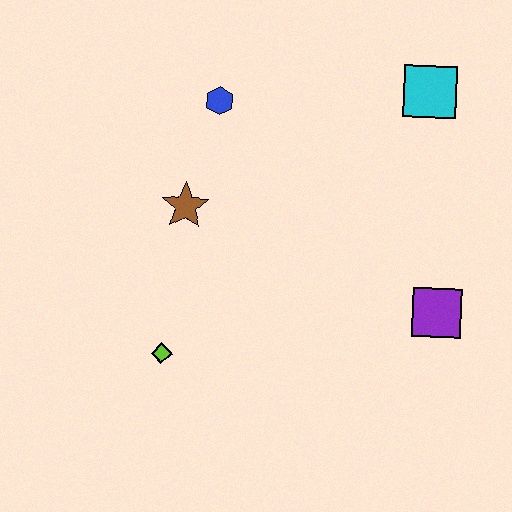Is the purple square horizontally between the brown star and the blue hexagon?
No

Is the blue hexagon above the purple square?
Yes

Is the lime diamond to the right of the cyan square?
No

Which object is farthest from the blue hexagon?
The purple square is farthest from the blue hexagon.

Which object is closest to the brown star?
The blue hexagon is closest to the brown star.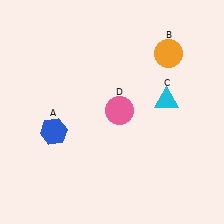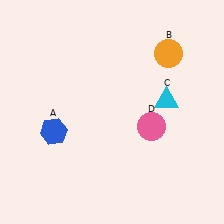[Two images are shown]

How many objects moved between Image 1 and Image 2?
1 object moved between the two images.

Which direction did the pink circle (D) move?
The pink circle (D) moved right.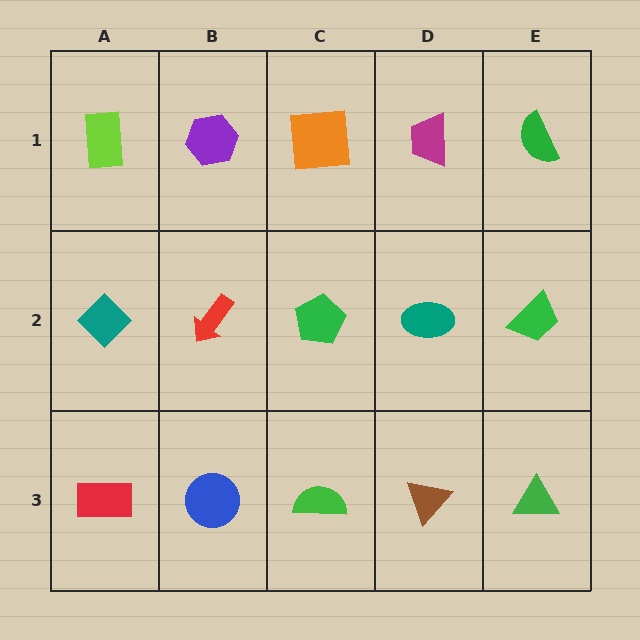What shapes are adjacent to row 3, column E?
A green trapezoid (row 2, column E), a brown triangle (row 3, column D).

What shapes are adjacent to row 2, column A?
A lime rectangle (row 1, column A), a red rectangle (row 3, column A), a red arrow (row 2, column B).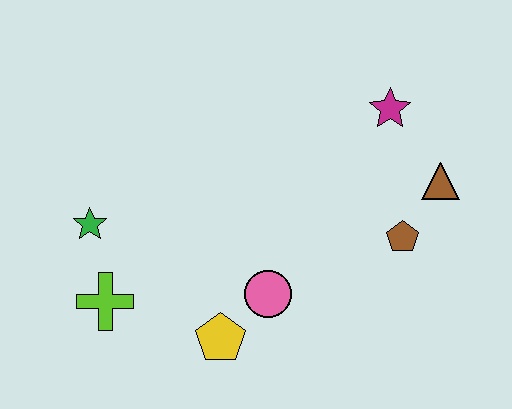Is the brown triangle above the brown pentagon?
Yes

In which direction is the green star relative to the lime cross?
The green star is above the lime cross.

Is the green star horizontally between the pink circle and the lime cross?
No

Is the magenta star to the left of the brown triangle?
Yes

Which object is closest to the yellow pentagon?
The pink circle is closest to the yellow pentagon.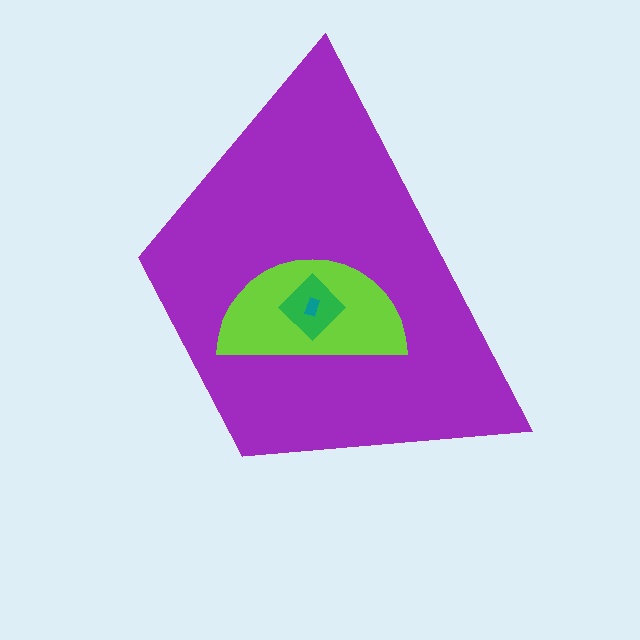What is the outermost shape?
The purple trapezoid.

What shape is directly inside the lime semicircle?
The green diamond.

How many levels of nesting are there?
4.